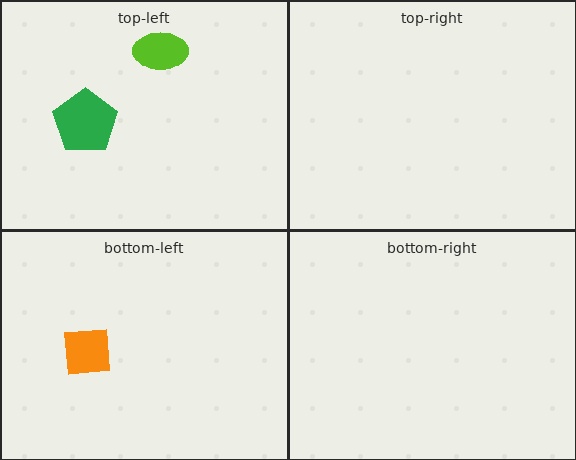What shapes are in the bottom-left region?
The orange square.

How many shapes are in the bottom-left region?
1.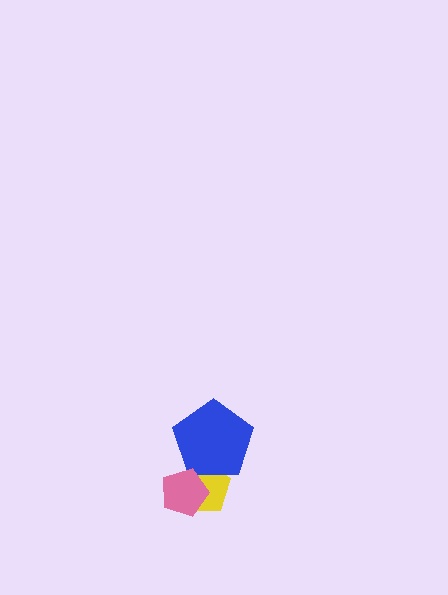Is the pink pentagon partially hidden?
No, no other shape covers it.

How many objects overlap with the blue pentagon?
2 objects overlap with the blue pentagon.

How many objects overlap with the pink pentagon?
2 objects overlap with the pink pentagon.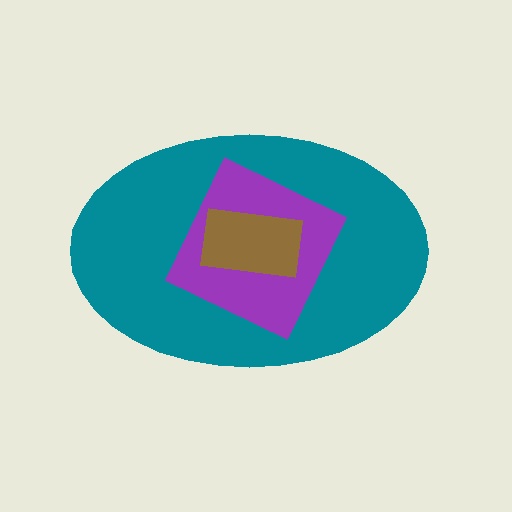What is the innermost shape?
The brown rectangle.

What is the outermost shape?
The teal ellipse.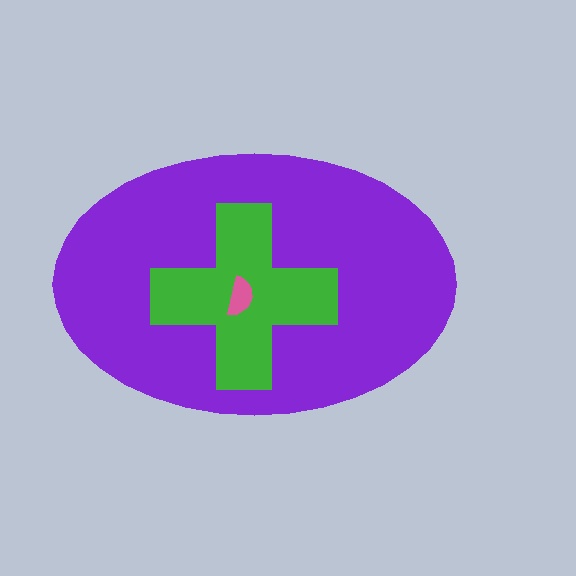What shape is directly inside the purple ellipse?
The green cross.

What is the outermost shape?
The purple ellipse.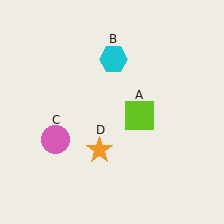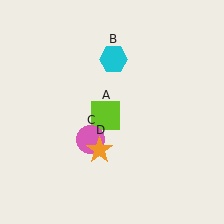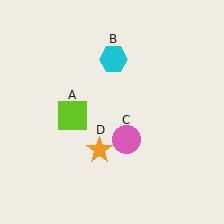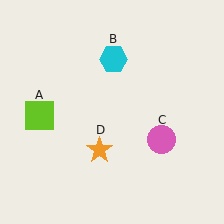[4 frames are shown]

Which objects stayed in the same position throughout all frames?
Cyan hexagon (object B) and orange star (object D) remained stationary.